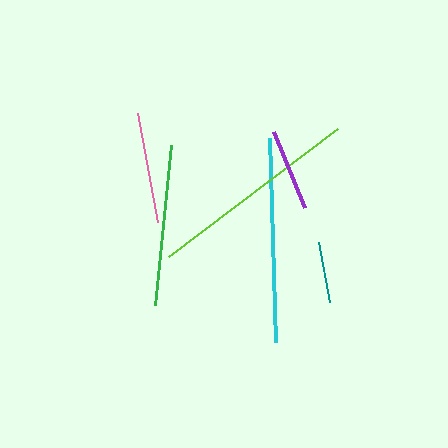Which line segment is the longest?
The lime line is the longest at approximately 213 pixels.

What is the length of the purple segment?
The purple segment is approximately 82 pixels long.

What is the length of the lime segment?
The lime segment is approximately 213 pixels long.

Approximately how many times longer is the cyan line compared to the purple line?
The cyan line is approximately 2.5 times the length of the purple line.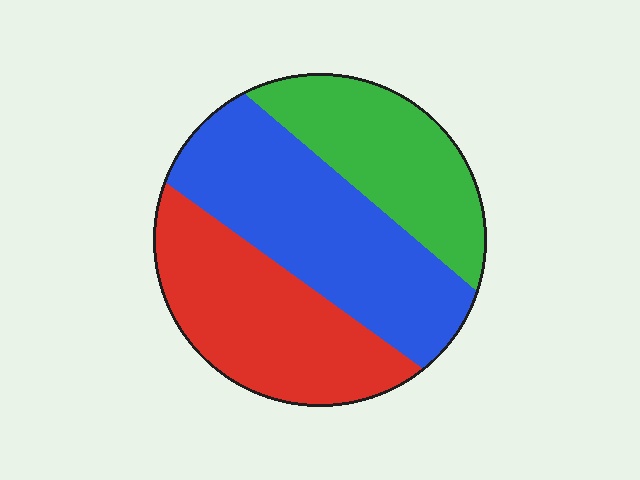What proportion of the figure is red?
Red covers about 35% of the figure.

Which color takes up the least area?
Green, at roughly 25%.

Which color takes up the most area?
Blue, at roughly 40%.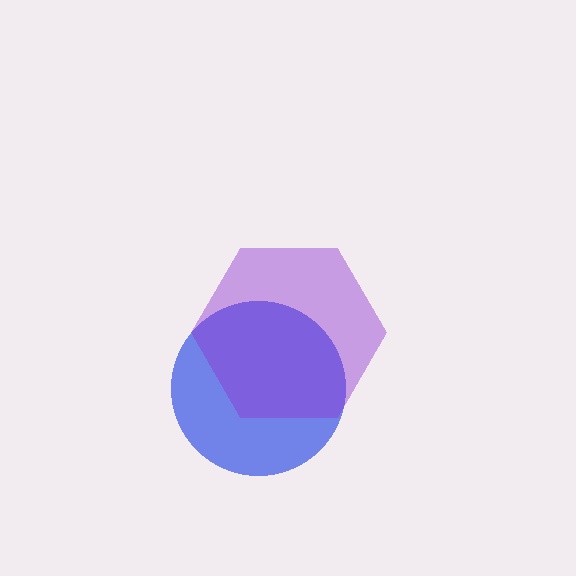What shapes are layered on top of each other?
The layered shapes are: a blue circle, a purple hexagon.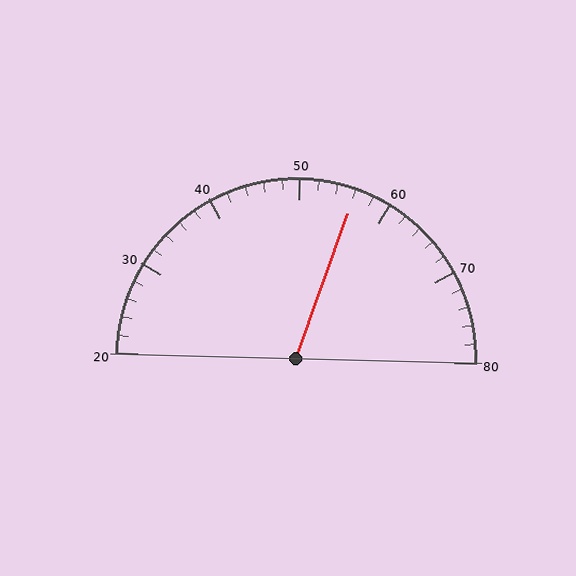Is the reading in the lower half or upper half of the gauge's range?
The reading is in the upper half of the range (20 to 80).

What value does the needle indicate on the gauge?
The needle indicates approximately 56.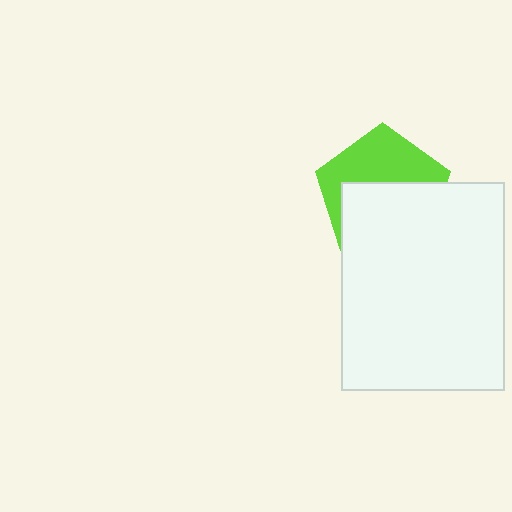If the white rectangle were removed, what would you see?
You would see the complete lime pentagon.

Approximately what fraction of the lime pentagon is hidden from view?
Roughly 54% of the lime pentagon is hidden behind the white rectangle.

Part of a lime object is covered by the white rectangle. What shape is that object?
It is a pentagon.